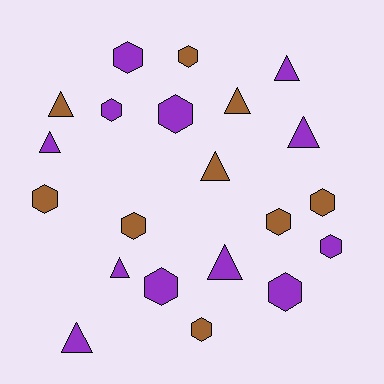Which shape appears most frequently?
Hexagon, with 12 objects.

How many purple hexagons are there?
There are 6 purple hexagons.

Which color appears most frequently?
Purple, with 12 objects.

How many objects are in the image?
There are 21 objects.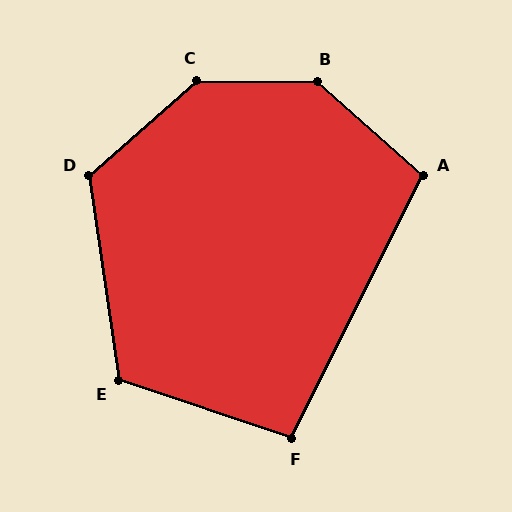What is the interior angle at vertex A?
Approximately 105 degrees (obtuse).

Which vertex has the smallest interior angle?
F, at approximately 98 degrees.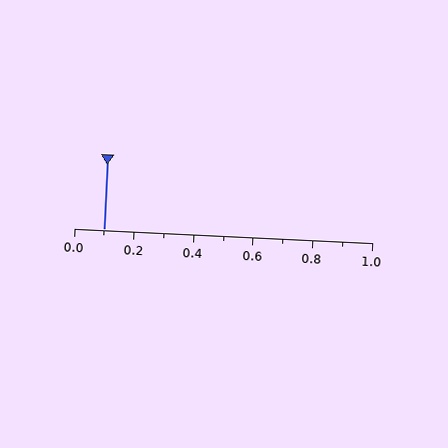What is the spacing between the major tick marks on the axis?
The major ticks are spaced 0.2 apart.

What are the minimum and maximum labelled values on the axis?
The axis runs from 0.0 to 1.0.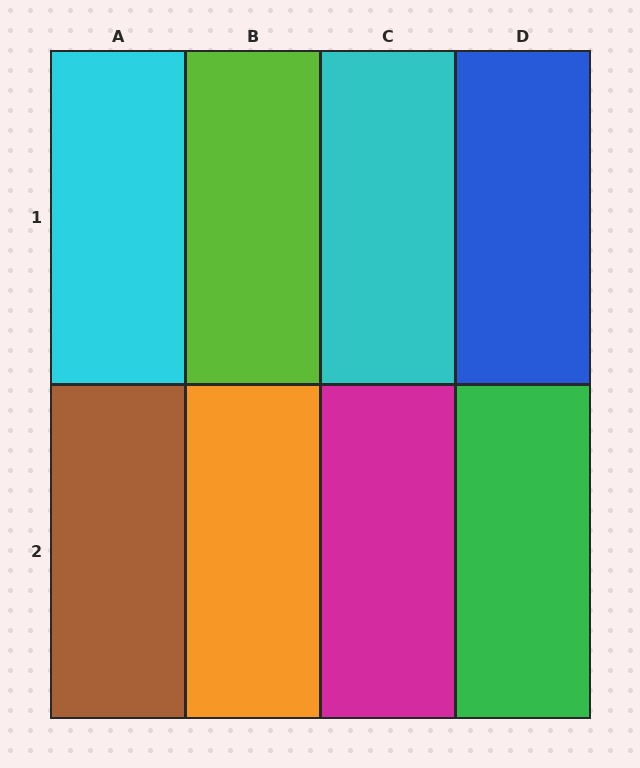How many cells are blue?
1 cell is blue.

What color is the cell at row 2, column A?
Brown.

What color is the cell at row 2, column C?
Magenta.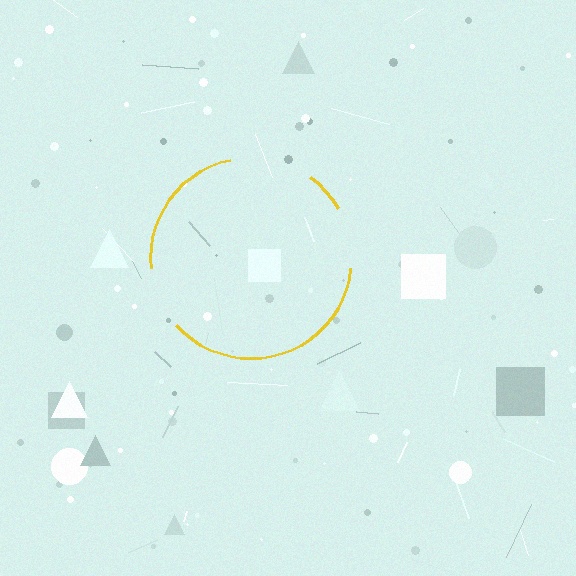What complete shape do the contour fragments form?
The contour fragments form a circle.